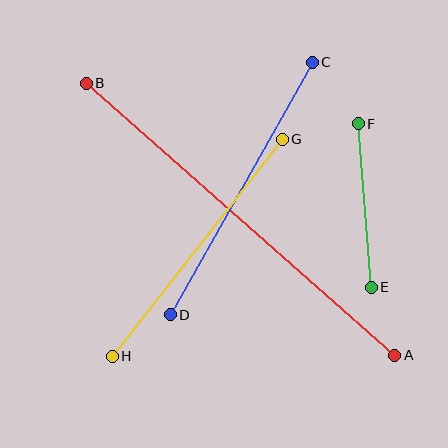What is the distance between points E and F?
The distance is approximately 164 pixels.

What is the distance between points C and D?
The distance is approximately 290 pixels.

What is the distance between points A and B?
The distance is approximately 411 pixels.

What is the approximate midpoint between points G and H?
The midpoint is at approximately (197, 248) pixels.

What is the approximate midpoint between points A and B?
The midpoint is at approximately (241, 219) pixels.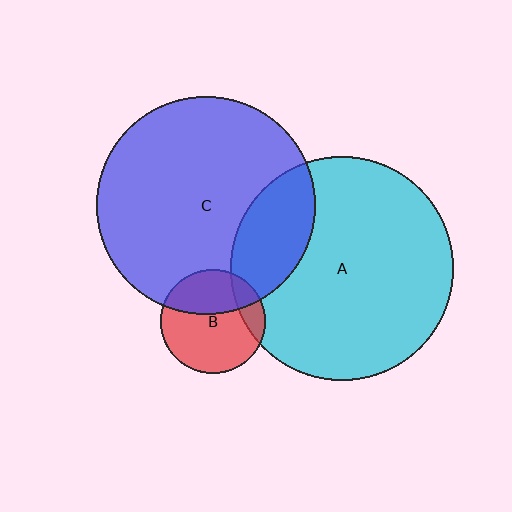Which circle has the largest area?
Circle A (cyan).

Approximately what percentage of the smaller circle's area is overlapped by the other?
Approximately 15%.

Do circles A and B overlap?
Yes.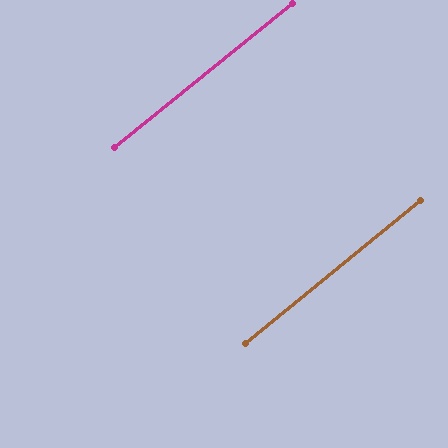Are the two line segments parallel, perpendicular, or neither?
Parallel — their directions differ by only 0.3°.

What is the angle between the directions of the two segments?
Approximately 0 degrees.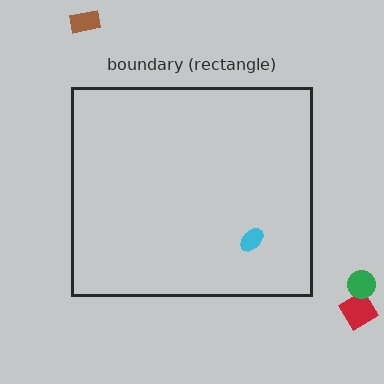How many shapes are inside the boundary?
1 inside, 3 outside.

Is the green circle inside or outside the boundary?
Outside.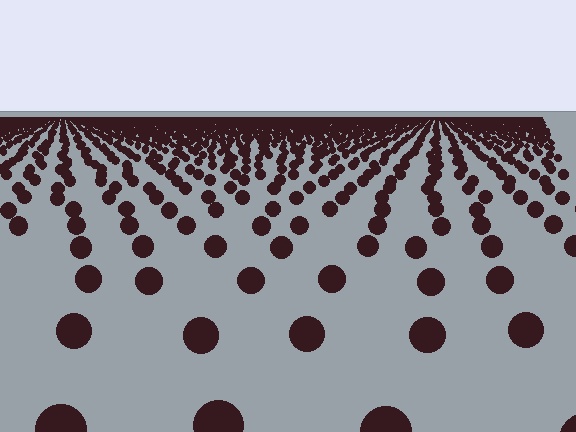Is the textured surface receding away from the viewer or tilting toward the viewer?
The surface is receding away from the viewer. Texture elements get smaller and denser toward the top.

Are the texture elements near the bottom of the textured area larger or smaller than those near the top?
Larger. Near the bottom, elements are closer to the viewer and appear at a bigger on-screen size.